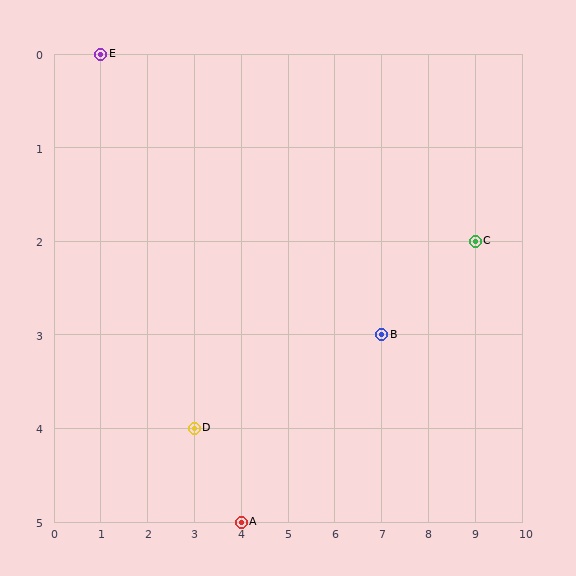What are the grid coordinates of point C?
Point C is at grid coordinates (9, 2).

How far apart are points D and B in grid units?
Points D and B are 4 columns and 1 row apart (about 4.1 grid units diagonally).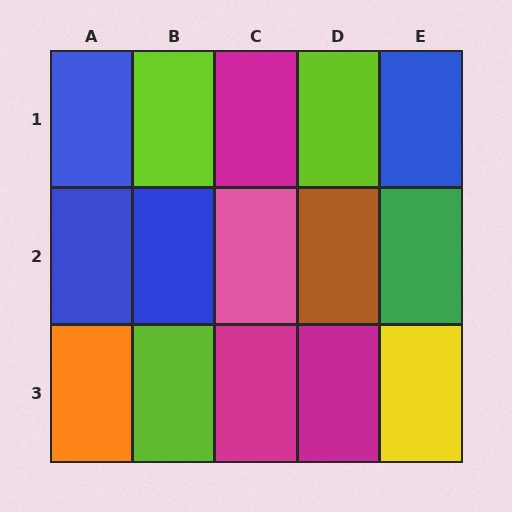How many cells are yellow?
1 cell is yellow.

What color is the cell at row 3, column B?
Lime.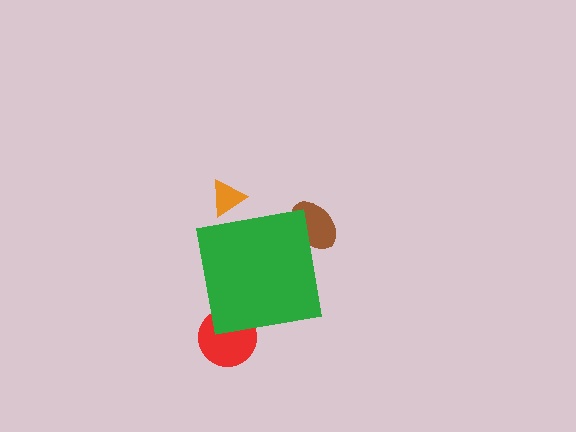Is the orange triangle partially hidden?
Yes, the orange triangle is partially hidden behind the green square.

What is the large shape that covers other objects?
A green square.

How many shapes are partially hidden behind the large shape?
3 shapes are partially hidden.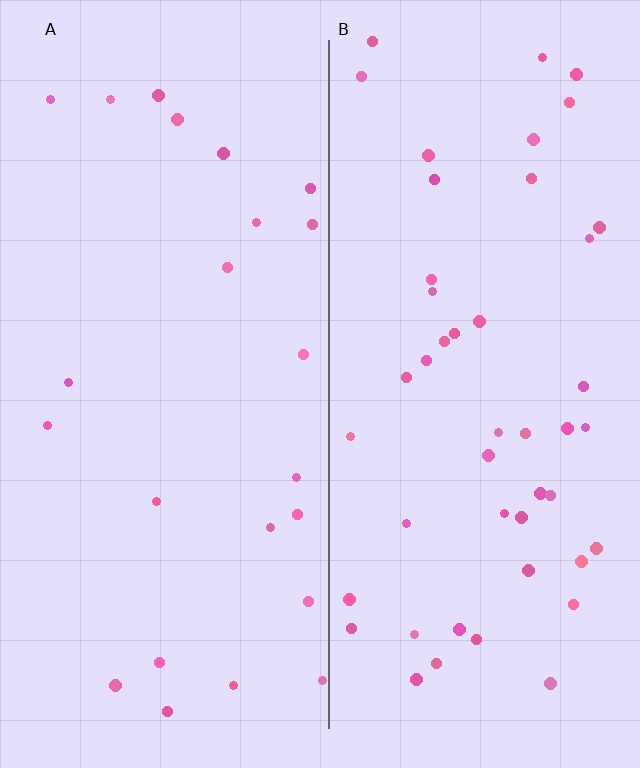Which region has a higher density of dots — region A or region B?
B (the right).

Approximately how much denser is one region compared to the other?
Approximately 2.0× — region B over region A.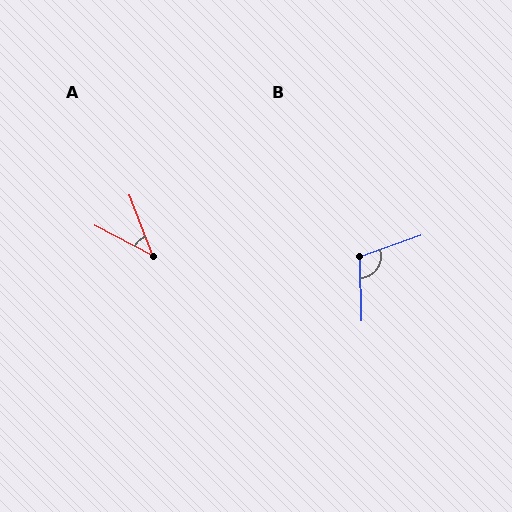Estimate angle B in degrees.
Approximately 108 degrees.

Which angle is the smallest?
A, at approximately 41 degrees.